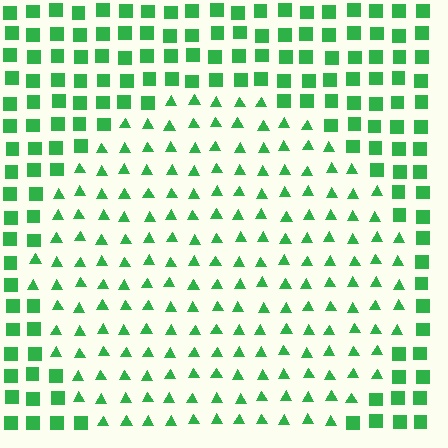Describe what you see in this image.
The image is filled with small green elements arranged in a uniform grid. A circle-shaped region contains triangles, while the surrounding area contains squares. The boundary is defined purely by the change in element shape.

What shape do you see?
I see a circle.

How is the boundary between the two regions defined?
The boundary is defined by a change in element shape: triangles inside vs. squares outside. All elements share the same color and spacing.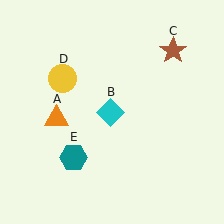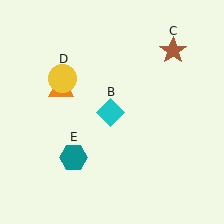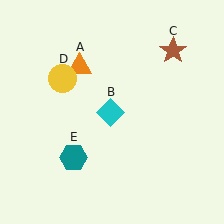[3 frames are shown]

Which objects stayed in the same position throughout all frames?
Cyan diamond (object B) and brown star (object C) and yellow circle (object D) and teal hexagon (object E) remained stationary.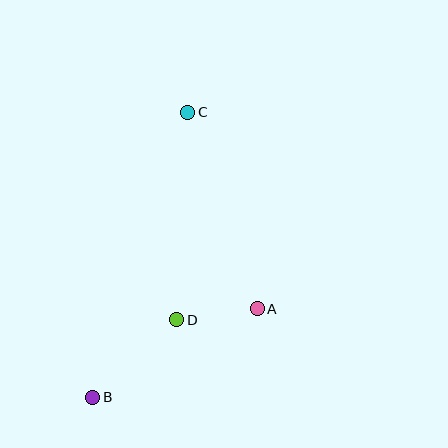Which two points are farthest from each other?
Points B and C are farthest from each other.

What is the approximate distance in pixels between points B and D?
The distance between B and D is approximately 115 pixels.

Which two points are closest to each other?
Points A and D are closest to each other.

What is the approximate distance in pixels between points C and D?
The distance between C and D is approximately 208 pixels.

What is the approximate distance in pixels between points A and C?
The distance between A and C is approximately 209 pixels.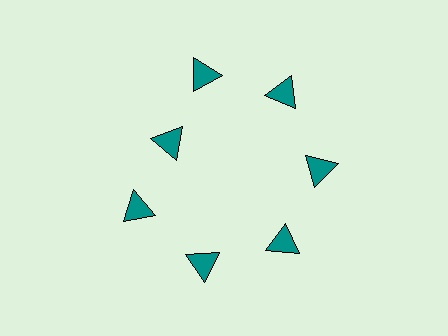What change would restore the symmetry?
The symmetry would be restored by moving it outward, back onto the ring so that all 7 triangles sit at equal angles and equal distance from the center.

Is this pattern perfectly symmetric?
No. The 7 teal triangles are arranged in a ring, but one element near the 10 o'clock position is pulled inward toward the center, breaking the 7-fold rotational symmetry.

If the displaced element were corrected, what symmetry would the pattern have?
It would have 7-fold rotational symmetry — the pattern would map onto itself every 51 degrees.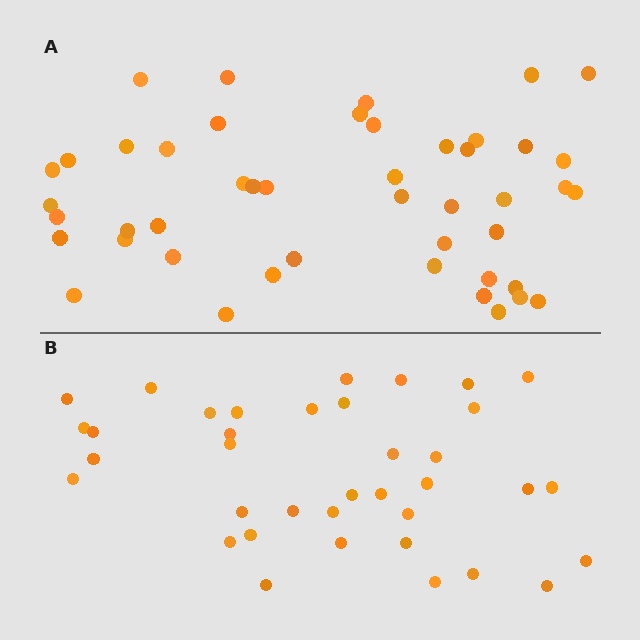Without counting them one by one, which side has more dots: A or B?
Region A (the top region) has more dots.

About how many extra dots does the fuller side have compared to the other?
Region A has roughly 8 or so more dots than region B.